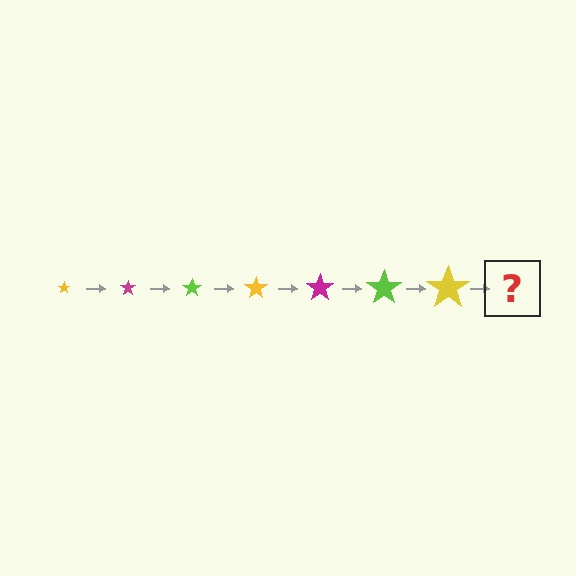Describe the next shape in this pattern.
It should be a magenta star, larger than the previous one.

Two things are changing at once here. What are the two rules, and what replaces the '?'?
The two rules are that the star grows larger each step and the color cycles through yellow, magenta, and lime. The '?' should be a magenta star, larger than the previous one.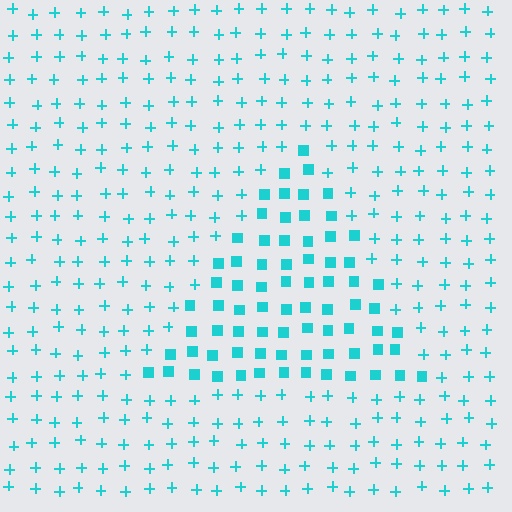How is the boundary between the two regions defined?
The boundary is defined by a change in element shape: squares inside vs. plus signs outside. All elements share the same color and spacing.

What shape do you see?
I see a triangle.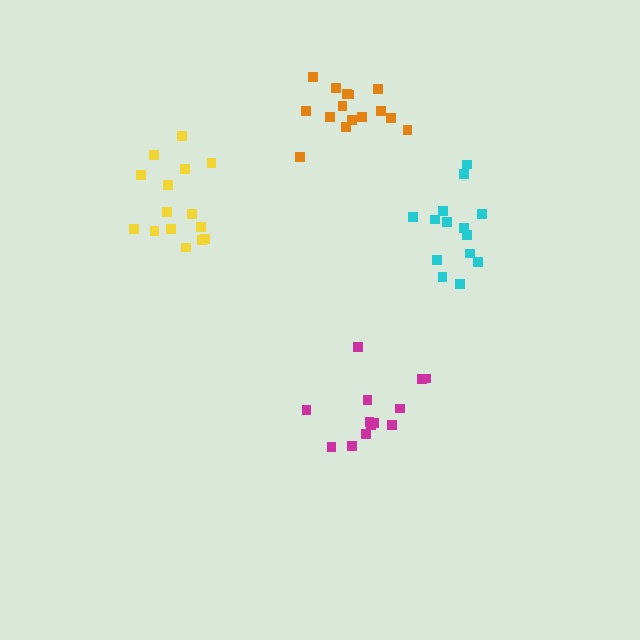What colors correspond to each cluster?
The clusters are colored: magenta, orange, yellow, cyan.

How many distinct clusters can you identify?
There are 4 distinct clusters.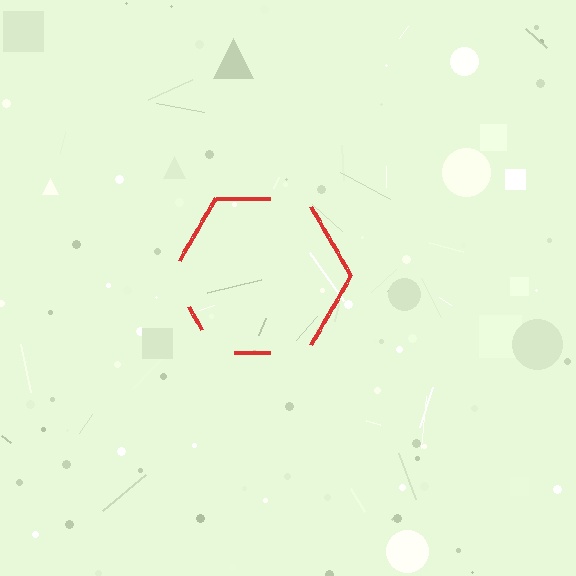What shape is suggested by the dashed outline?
The dashed outline suggests a hexagon.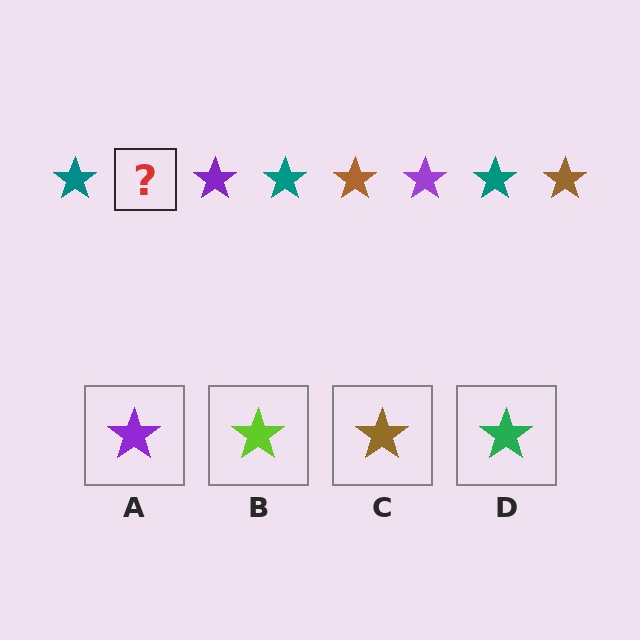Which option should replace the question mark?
Option C.